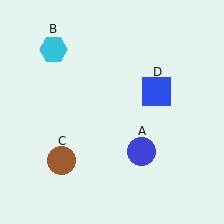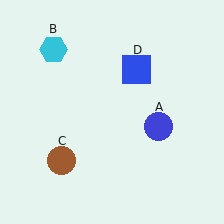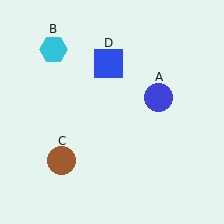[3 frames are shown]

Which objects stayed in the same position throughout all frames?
Cyan hexagon (object B) and brown circle (object C) remained stationary.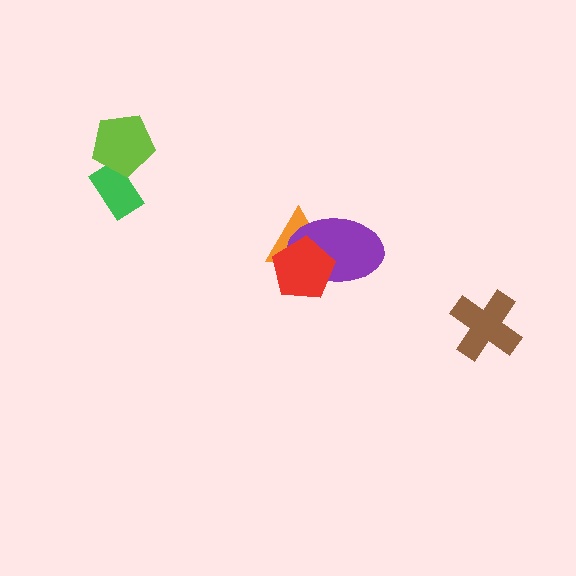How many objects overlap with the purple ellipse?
2 objects overlap with the purple ellipse.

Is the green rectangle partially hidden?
Yes, it is partially covered by another shape.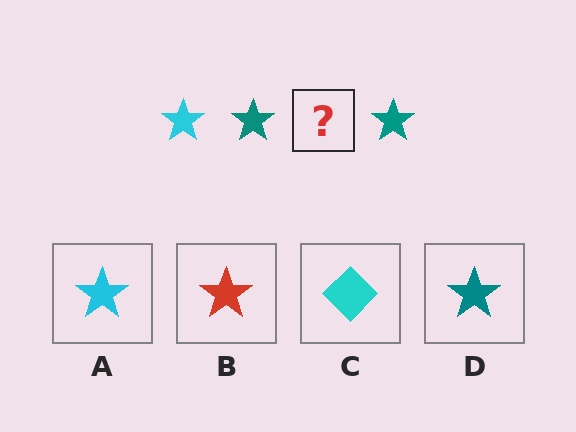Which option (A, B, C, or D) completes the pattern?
A.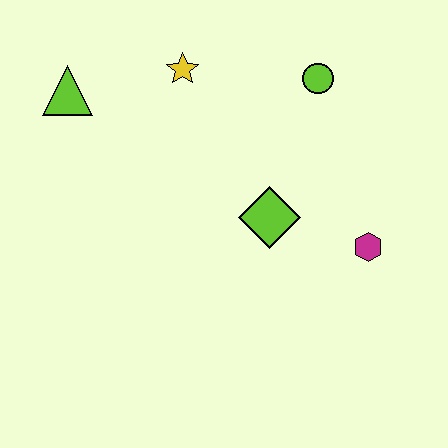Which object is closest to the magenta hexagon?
The lime diamond is closest to the magenta hexagon.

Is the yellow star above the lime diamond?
Yes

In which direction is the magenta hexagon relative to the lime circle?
The magenta hexagon is below the lime circle.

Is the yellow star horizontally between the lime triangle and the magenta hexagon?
Yes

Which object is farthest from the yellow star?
The magenta hexagon is farthest from the yellow star.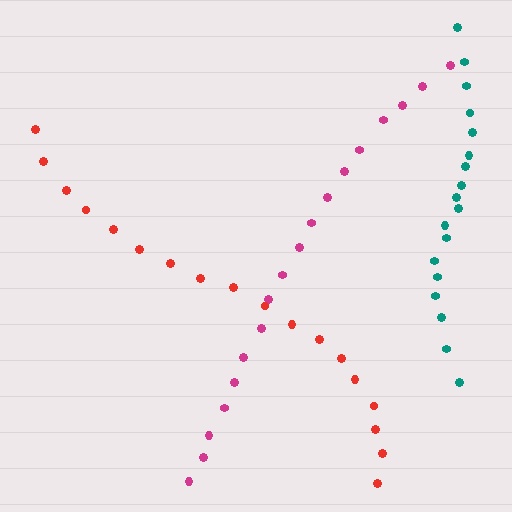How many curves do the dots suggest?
There are 3 distinct paths.